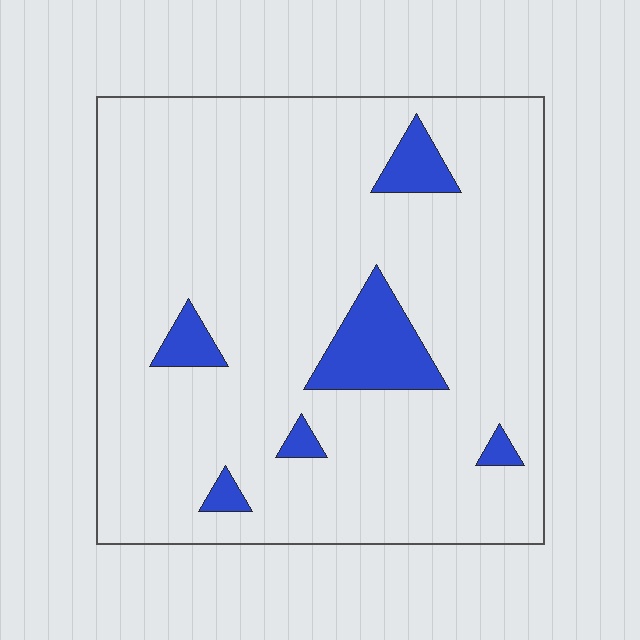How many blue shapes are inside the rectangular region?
6.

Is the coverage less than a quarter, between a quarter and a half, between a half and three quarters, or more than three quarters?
Less than a quarter.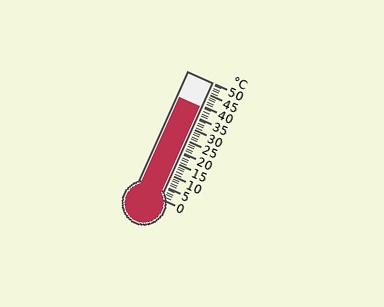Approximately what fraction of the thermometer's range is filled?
The thermometer is filled to approximately 80% of its range.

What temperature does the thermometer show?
The thermometer shows approximately 39°C.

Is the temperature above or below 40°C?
The temperature is below 40°C.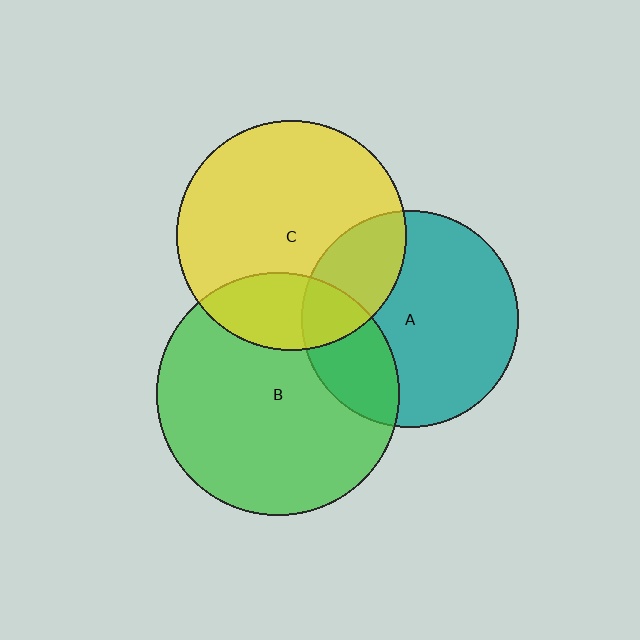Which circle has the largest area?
Circle B (green).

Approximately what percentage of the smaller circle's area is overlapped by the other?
Approximately 25%.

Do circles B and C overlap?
Yes.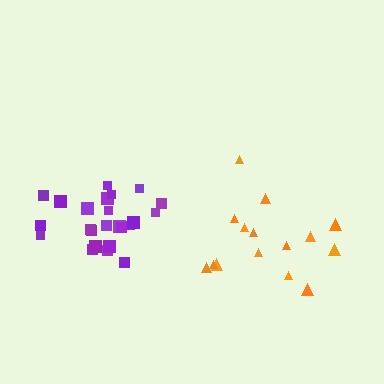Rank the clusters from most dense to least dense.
purple, orange.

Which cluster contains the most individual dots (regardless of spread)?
Purple (24).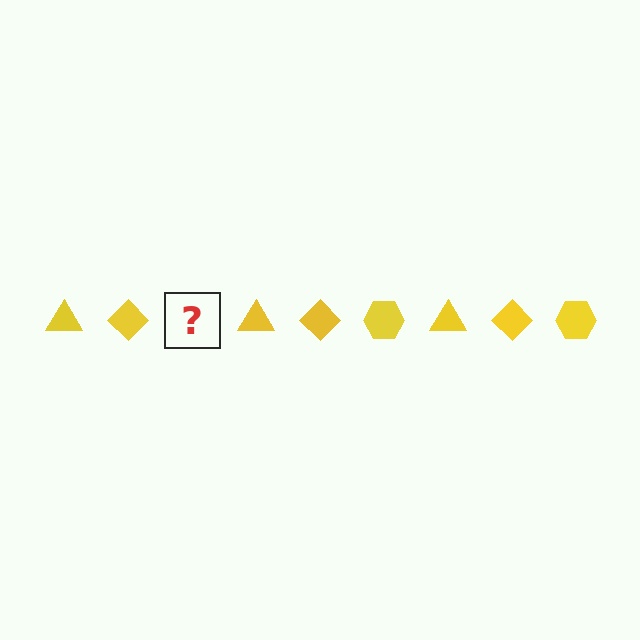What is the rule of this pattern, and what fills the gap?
The rule is that the pattern cycles through triangle, diamond, hexagon shapes in yellow. The gap should be filled with a yellow hexagon.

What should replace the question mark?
The question mark should be replaced with a yellow hexagon.